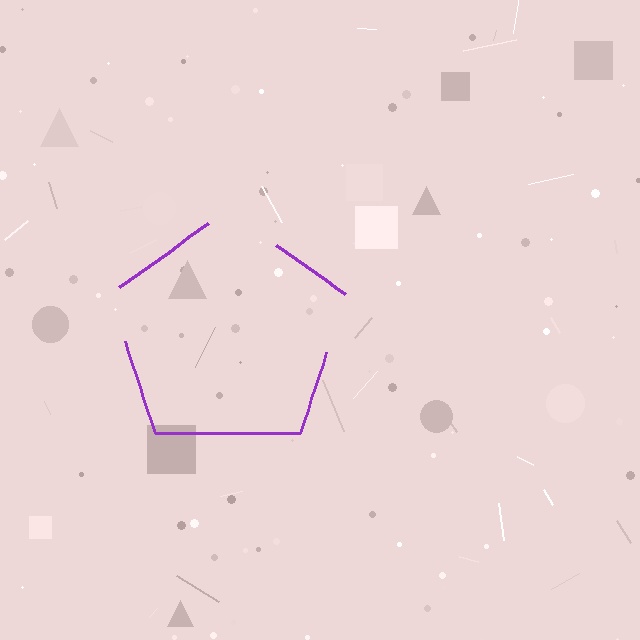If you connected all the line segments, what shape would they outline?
They would outline a pentagon.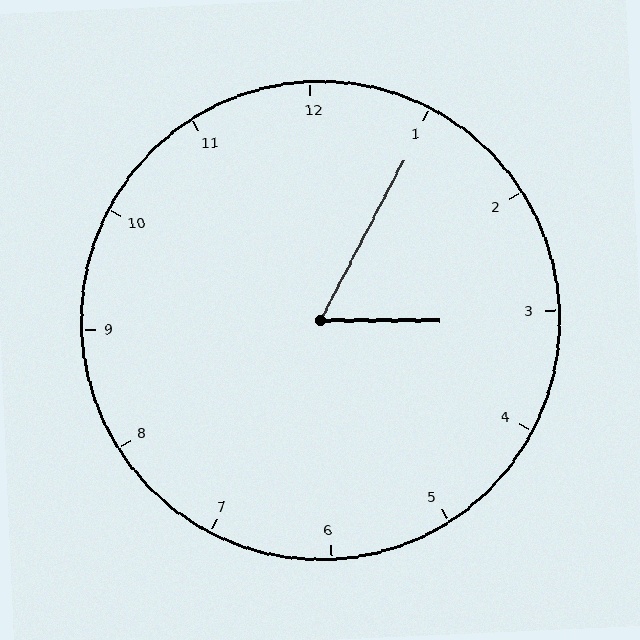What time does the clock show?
3:05.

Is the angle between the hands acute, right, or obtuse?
It is acute.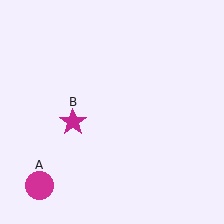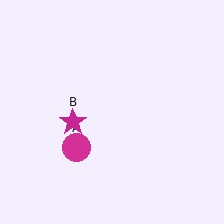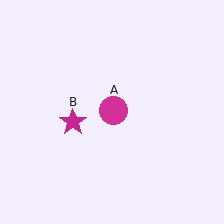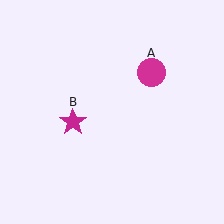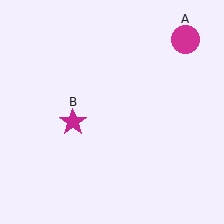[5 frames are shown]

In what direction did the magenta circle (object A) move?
The magenta circle (object A) moved up and to the right.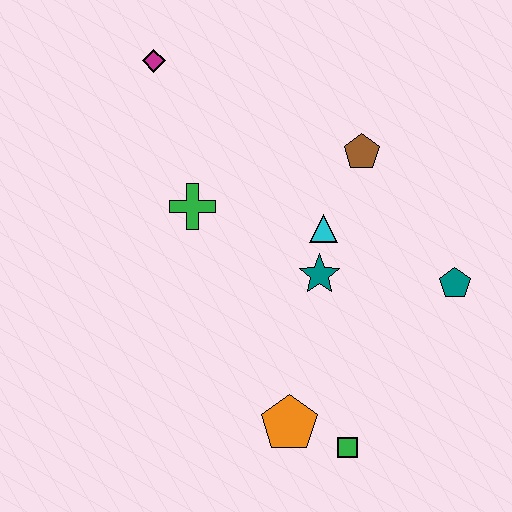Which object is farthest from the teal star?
The magenta diamond is farthest from the teal star.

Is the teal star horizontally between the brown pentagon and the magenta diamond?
Yes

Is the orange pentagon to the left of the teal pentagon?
Yes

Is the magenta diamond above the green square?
Yes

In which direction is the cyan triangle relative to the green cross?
The cyan triangle is to the right of the green cross.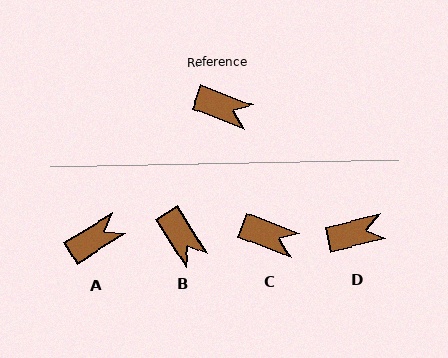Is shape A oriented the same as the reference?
No, it is off by about 53 degrees.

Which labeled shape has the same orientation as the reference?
C.